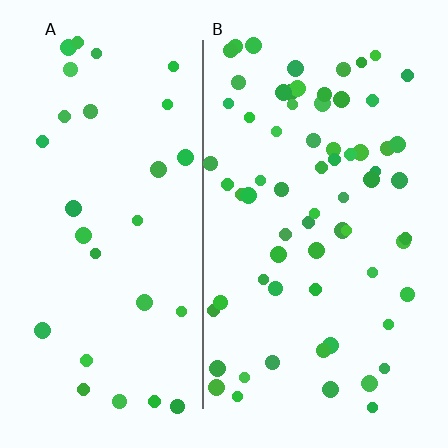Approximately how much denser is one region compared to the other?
Approximately 2.3× — region B over region A.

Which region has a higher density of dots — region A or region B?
B (the right).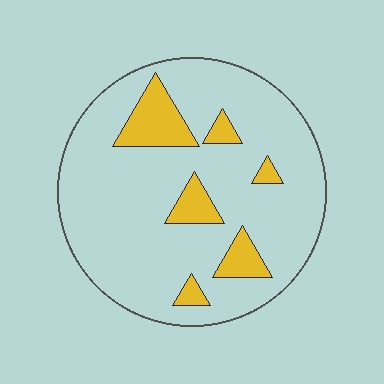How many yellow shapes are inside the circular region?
6.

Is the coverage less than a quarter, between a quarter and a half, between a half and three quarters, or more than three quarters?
Less than a quarter.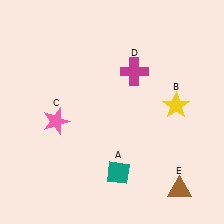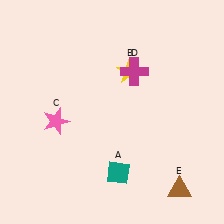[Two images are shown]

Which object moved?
The yellow star (B) moved left.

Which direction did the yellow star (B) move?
The yellow star (B) moved left.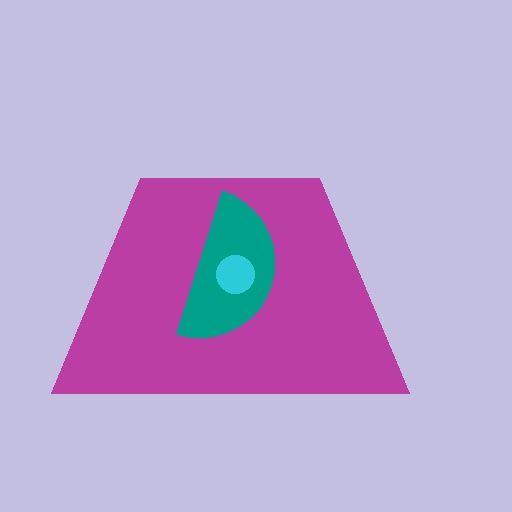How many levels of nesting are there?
3.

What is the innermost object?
The cyan circle.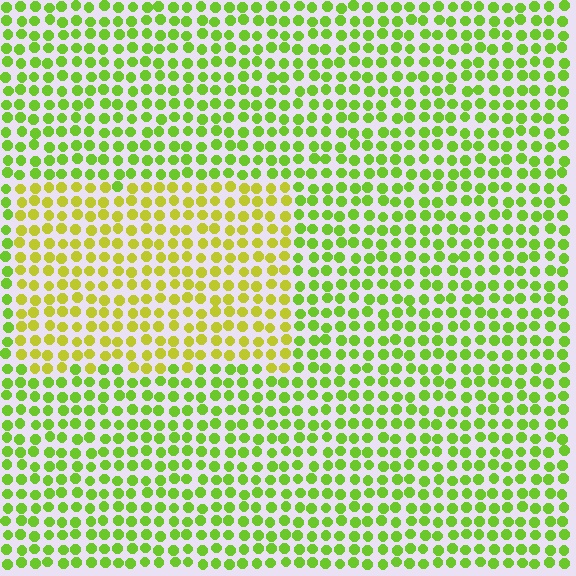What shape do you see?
I see a rectangle.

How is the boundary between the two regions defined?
The boundary is defined purely by a slight shift in hue (about 31 degrees). Spacing, size, and orientation are identical on both sides.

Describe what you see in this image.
The image is filled with small lime elements in a uniform arrangement. A rectangle-shaped region is visible where the elements are tinted to a slightly different hue, forming a subtle color boundary.